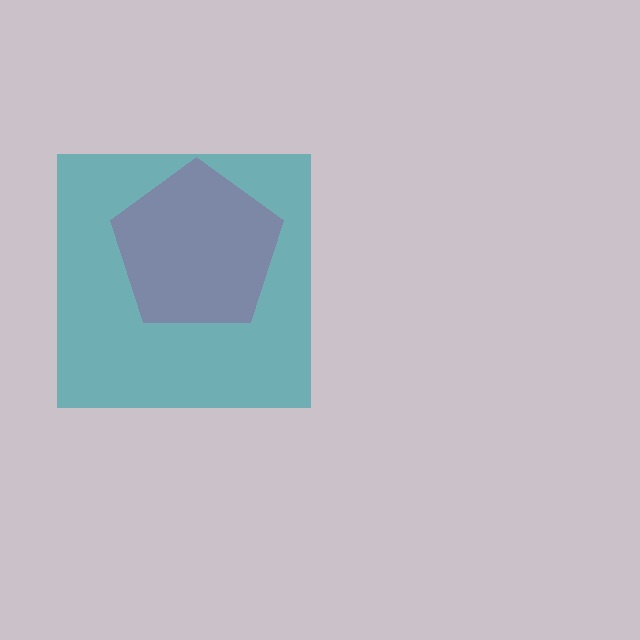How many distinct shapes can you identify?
There are 2 distinct shapes: a pink pentagon, a teal square.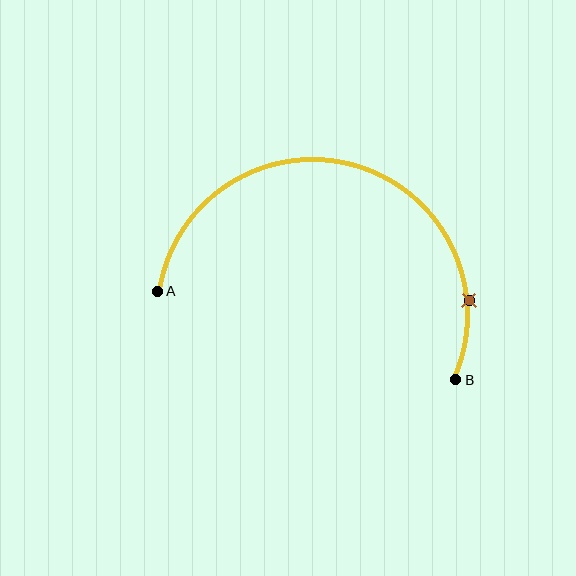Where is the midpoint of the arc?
The arc midpoint is the point on the curve farthest from the straight line joining A and B. It sits above that line.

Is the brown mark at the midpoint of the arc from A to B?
No. The brown mark lies on the arc but is closer to endpoint B. The arc midpoint would be at the point on the curve equidistant along the arc from both A and B.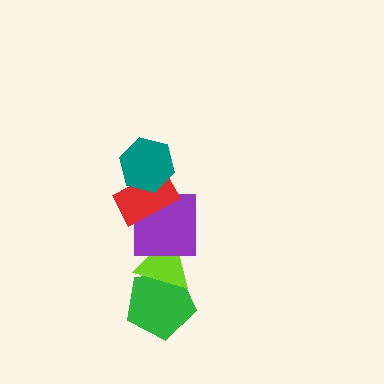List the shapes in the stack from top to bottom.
From top to bottom: the teal hexagon, the red rectangle, the purple square, the lime triangle, the green pentagon.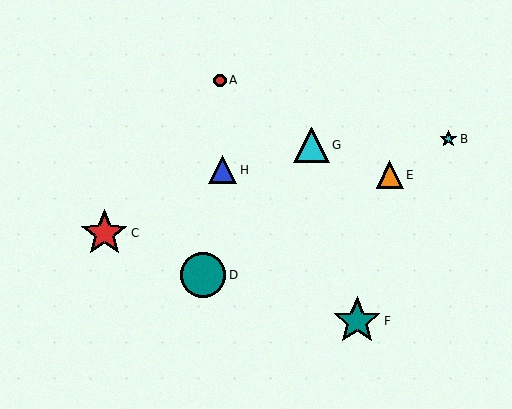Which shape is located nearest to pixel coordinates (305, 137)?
The cyan triangle (labeled G) at (311, 145) is nearest to that location.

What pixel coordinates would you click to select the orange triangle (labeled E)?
Click at (390, 175) to select the orange triangle E.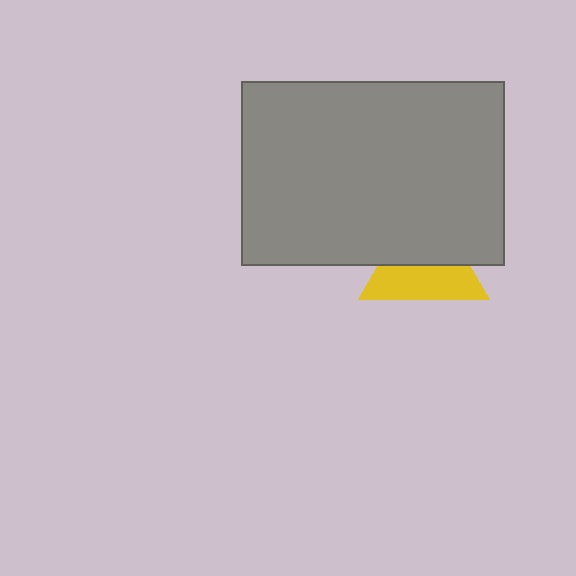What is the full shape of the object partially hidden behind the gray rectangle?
The partially hidden object is a yellow triangle.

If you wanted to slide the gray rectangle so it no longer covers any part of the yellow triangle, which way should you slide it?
Slide it up — that is the most direct way to separate the two shapes.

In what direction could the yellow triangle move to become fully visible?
The yellow triangle could move down. That would shift it out from behind the gray rectangle entirely.